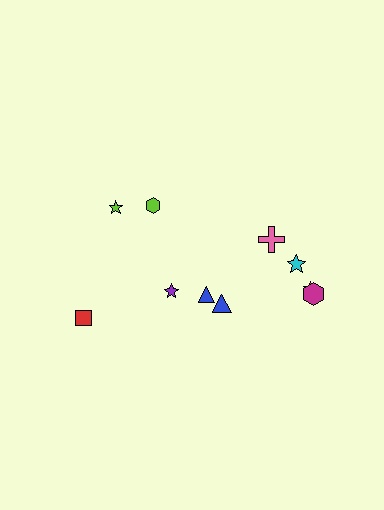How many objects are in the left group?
There are 4 objects.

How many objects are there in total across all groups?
There are 10 objects.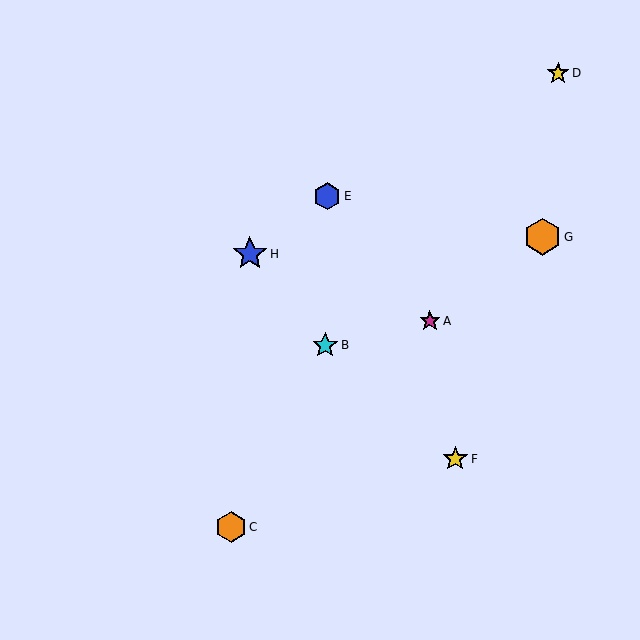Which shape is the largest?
The orange hexagon (labeled G) is the largest.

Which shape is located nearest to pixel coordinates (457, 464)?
The yellow star (labeled F) at (455, 459) is nearest to that location.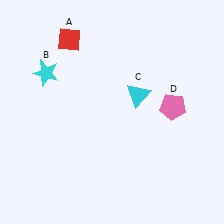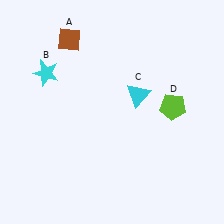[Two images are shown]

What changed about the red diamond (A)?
In Image 1, A is red. In Image 2, it changed to brown.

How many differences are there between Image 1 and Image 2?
There are 2 differences between the two images.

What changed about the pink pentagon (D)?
In Image 1, D is pink. In Image 2, it changed to lime.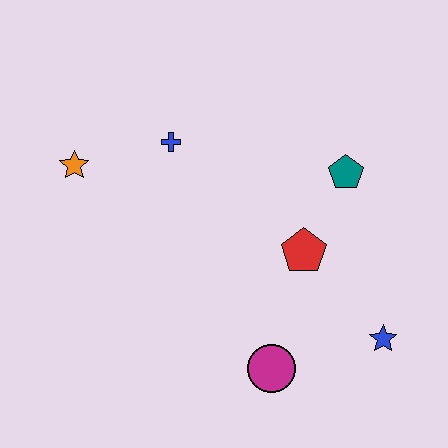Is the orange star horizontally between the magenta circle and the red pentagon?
No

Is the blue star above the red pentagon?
No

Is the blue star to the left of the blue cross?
No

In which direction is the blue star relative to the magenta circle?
The blue star is to the right of the magenta circle.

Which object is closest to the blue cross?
The orange star is closest to the blue cross.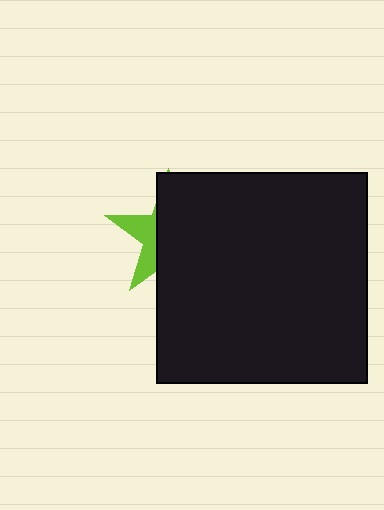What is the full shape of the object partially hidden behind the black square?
The partially hidden object is a lime star.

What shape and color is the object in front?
The object in front is a black square.